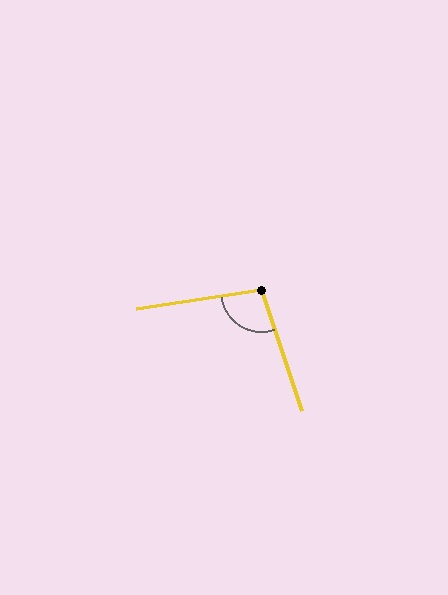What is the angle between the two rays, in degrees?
Approximately 100 degrees.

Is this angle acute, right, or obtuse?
It is obtuse.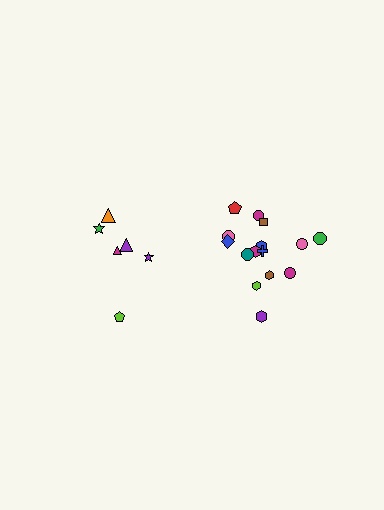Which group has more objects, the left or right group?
The right group.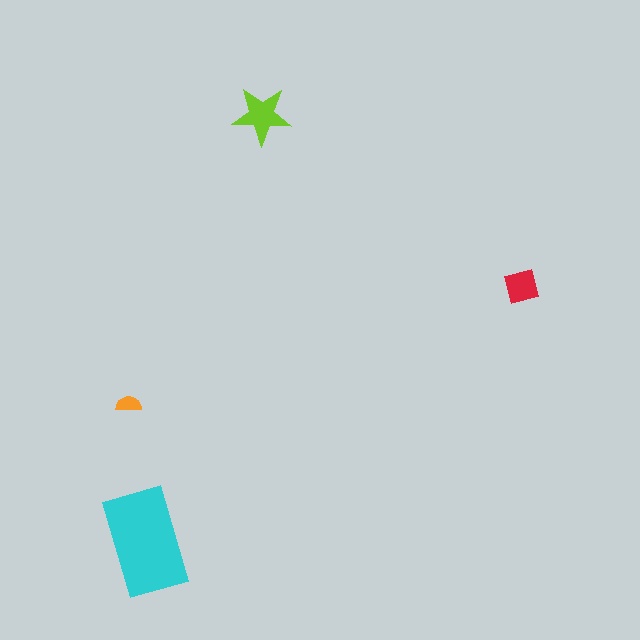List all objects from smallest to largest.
The orange semicircle, the red square, the lime star, the cyan rectangle.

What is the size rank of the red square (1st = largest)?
3rd.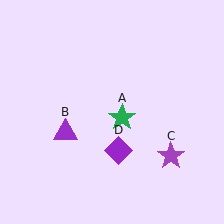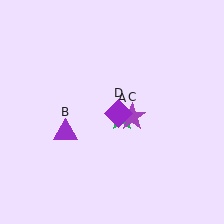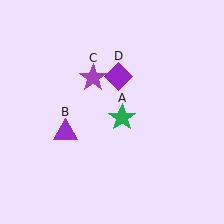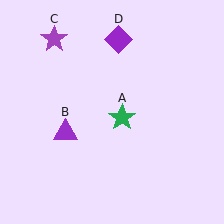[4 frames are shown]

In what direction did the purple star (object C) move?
The purple star (object C) moved up and to the left.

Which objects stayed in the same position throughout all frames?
Green star (object A) and purple triangle (object B) remained stationary.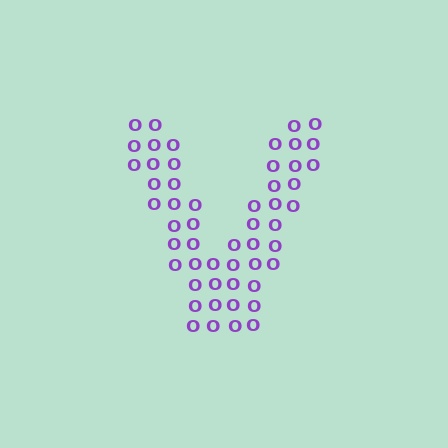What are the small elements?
The small elements are letter O's.